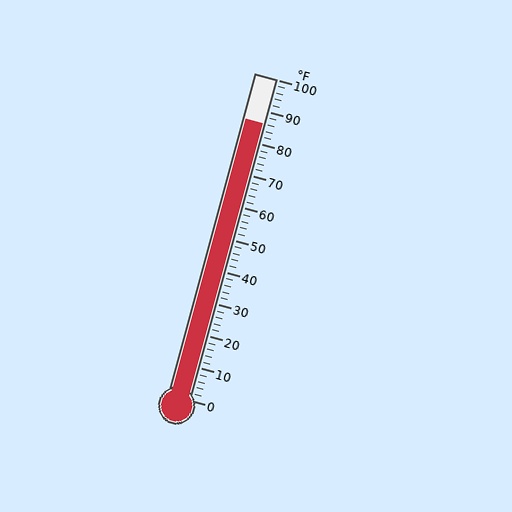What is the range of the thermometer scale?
The thermometer scale ranges from 0°F to 100°F.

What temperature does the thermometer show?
The thermometer shows approximately 86°F.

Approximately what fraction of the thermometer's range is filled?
The thermometer is filled to approximately 85% of its range.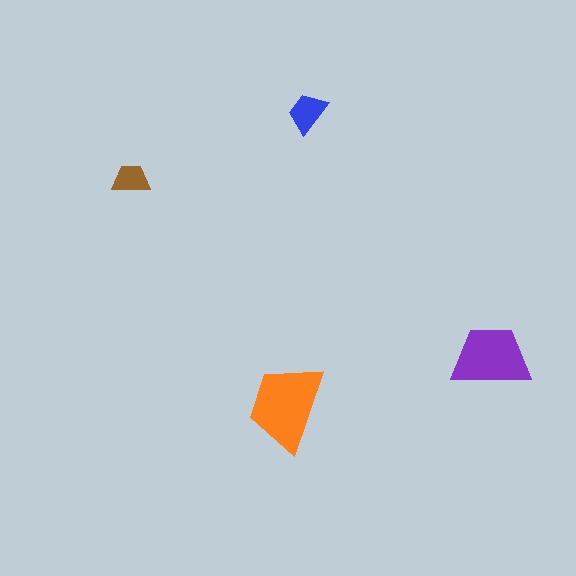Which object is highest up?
The blue trapezoid is topmost.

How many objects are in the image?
There are 4 objects in the image.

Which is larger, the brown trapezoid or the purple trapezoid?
The purple one.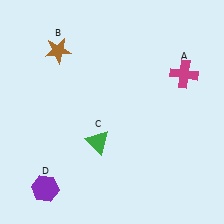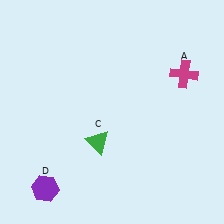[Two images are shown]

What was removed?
The brown star (B) was removed in Image 2.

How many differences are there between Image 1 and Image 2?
There is 1 difference between the two images.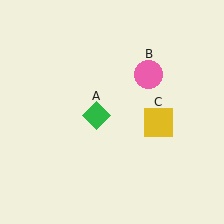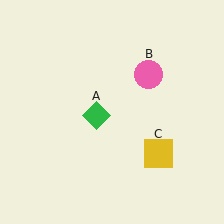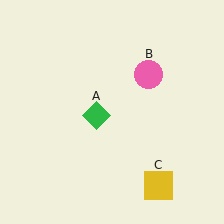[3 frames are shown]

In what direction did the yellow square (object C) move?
The yellow square (object C) moved down.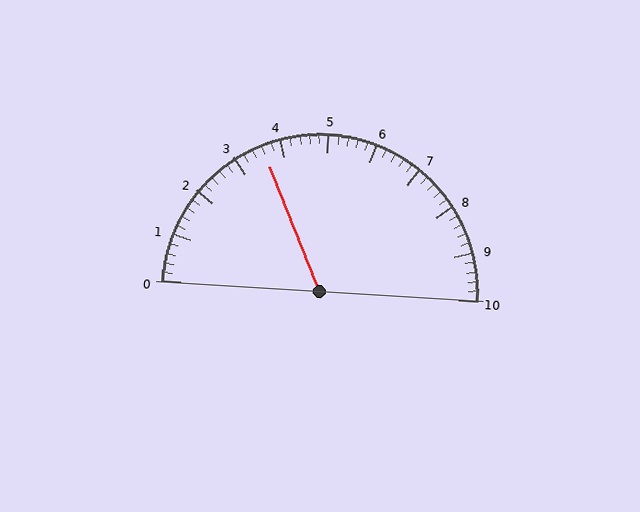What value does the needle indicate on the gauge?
The needle indicates approximately 3.6.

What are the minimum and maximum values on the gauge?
The gauge ranges from 0 to 10.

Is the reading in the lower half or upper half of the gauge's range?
The reading is in the lower half of the range (0 to 10).